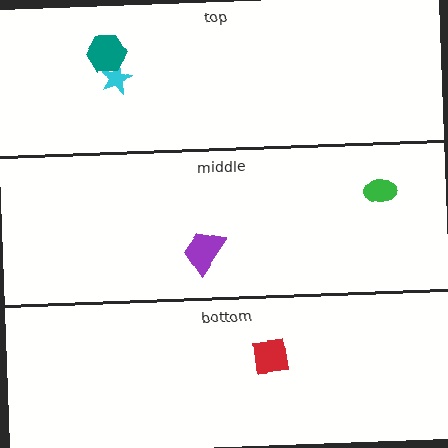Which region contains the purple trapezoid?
The middle region.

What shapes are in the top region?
The cyan star, the teal hexagon.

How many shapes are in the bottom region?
1.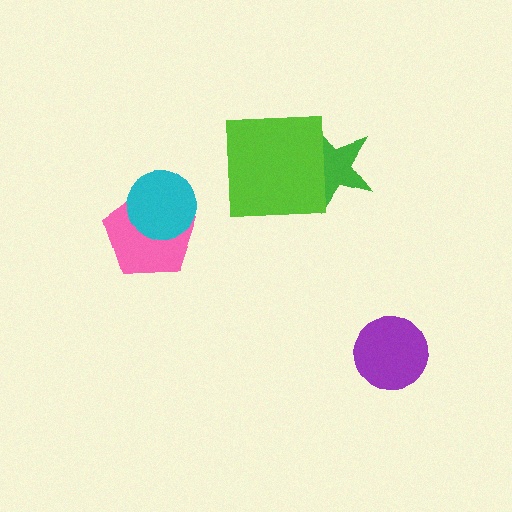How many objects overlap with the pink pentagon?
1 object overlaps with the pink pentagon.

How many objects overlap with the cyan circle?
1 object overlaps with the cyan circle.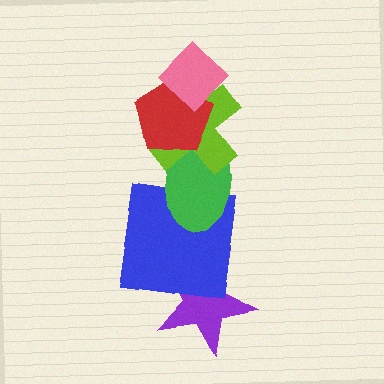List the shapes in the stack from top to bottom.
From top to bottom: the pink diamond, the red pentagon, the lime cross, the green ellipse, the blue square, the purple star.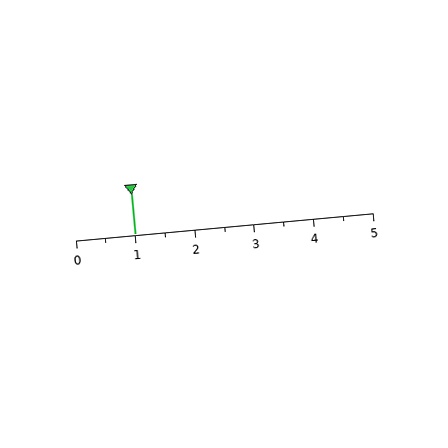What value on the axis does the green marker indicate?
The marker indicates approximately 1.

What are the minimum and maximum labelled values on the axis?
The axis runs from 0 to 5.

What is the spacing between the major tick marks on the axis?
The major ticks are spaced 1 apart.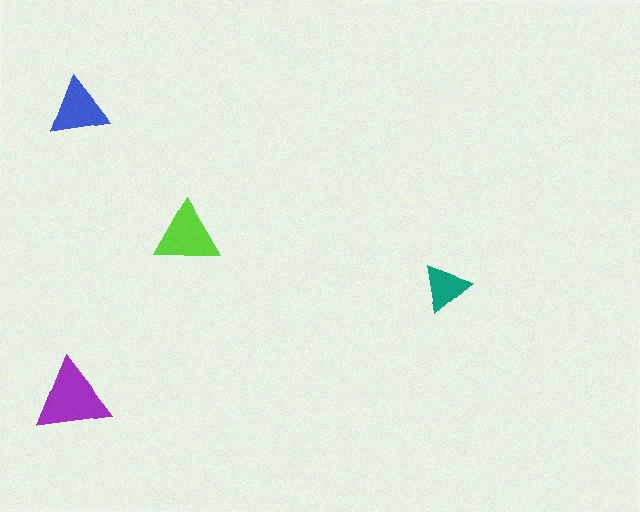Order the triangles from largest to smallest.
the purple one, the lime one, the blue one, the teal one.